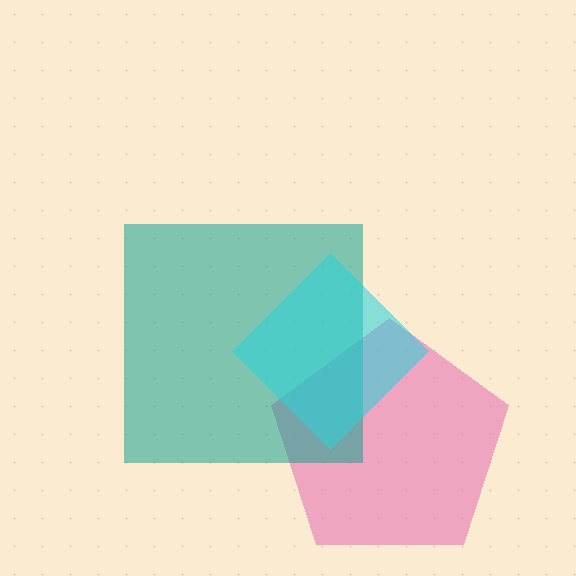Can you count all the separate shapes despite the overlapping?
Yes, there are 3 separate shapes.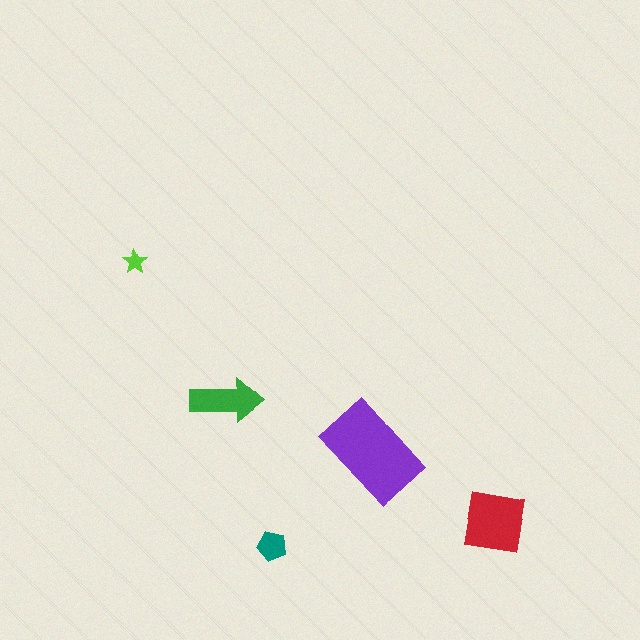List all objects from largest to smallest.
The purple rectangle, the red square, the green arrow, the teal pentagon, the lime star.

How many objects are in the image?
There are 5 objects in the image.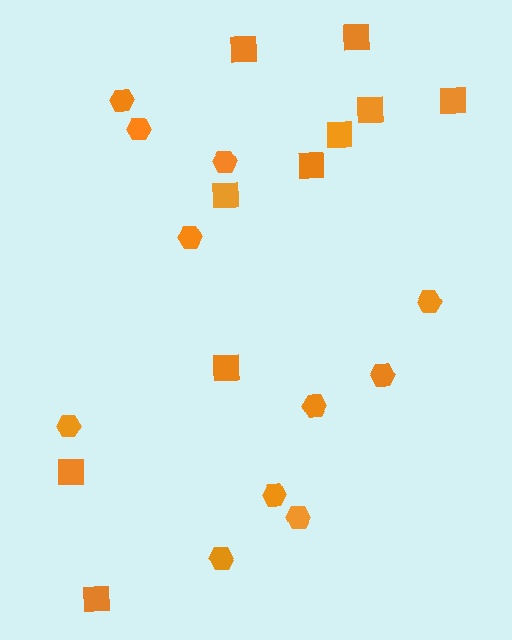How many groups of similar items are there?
There are 2 groups: one group of squares (10) and one group of hexagons (11).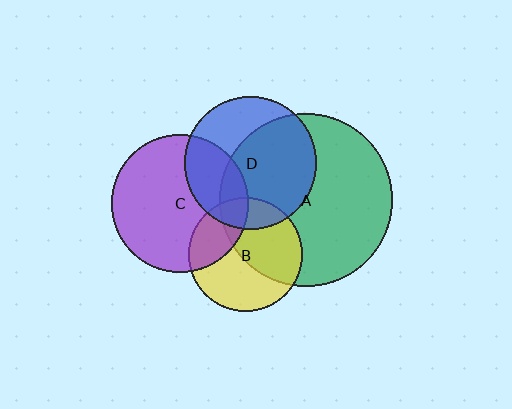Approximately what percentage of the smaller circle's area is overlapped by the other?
Approximately 50%.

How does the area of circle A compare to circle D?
Approximately 1.7 times.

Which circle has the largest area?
Circle A (green).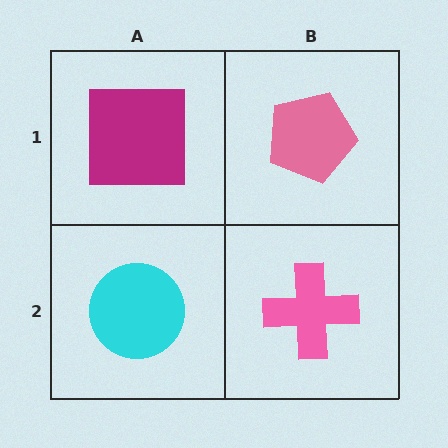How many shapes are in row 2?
2 shapes.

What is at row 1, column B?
A pink pentagon.